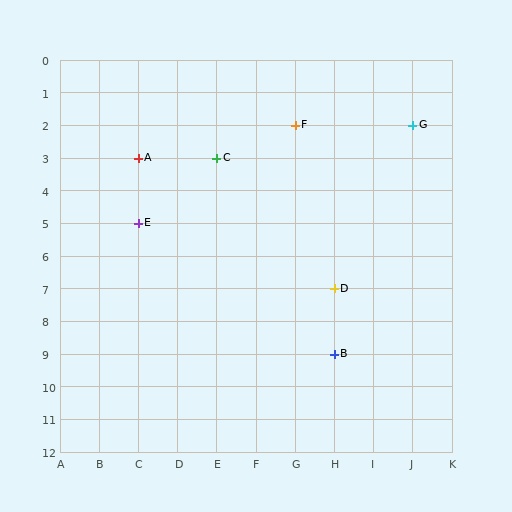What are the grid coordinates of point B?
Point B is at grid coordinates (H, 9).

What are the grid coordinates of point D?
Point D is at grid coordinates (H, 7).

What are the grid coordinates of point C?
Point C is at grid coordinates (E, 3).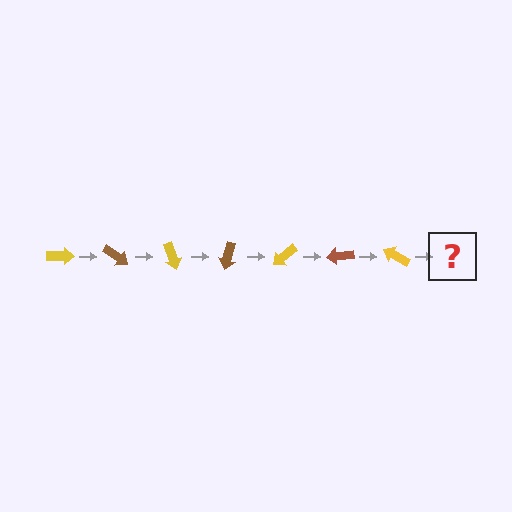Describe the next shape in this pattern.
It should be a brown arrow, rotated 245 degrees from the start.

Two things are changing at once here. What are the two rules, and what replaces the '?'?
The two rules are that it rotates 35 degrees each step and the color cycles through yellow and brown. The '?' should be a brown arrow, rotated 245 degrees from the start.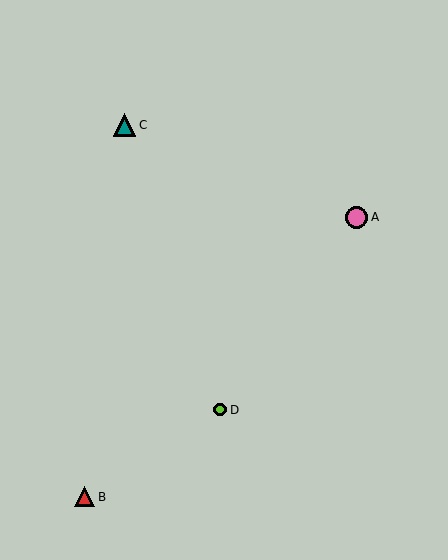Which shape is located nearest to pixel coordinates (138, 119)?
The teal triangle (labeled C) at (125, 125) is nearest to that location.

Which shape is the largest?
The teal triangle (labeled C) is the largest.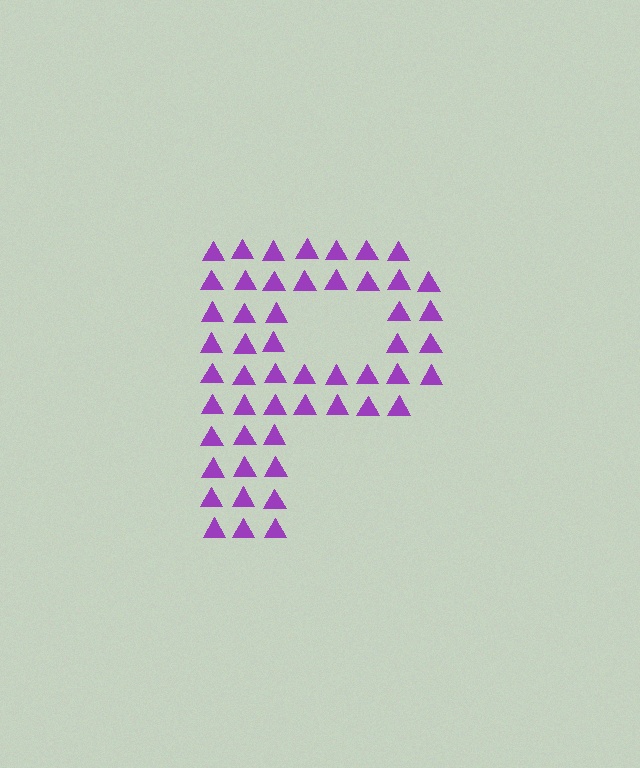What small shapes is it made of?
It is made of small triangles.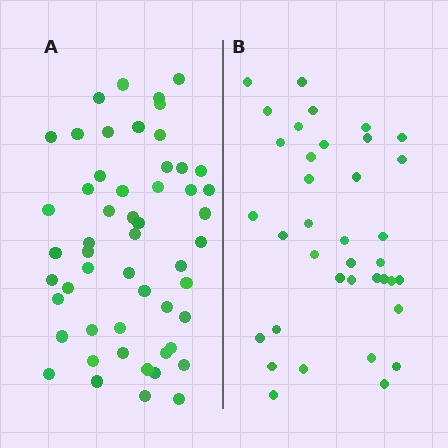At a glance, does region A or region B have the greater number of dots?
Region A (the left region) has more dots.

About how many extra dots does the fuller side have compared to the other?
Region A has approximately 15 more dots than region B.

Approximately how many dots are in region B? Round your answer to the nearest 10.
About 40 dots. (The exact count is 37, which rounds to 40.)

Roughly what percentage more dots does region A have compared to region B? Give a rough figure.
About 45% more.